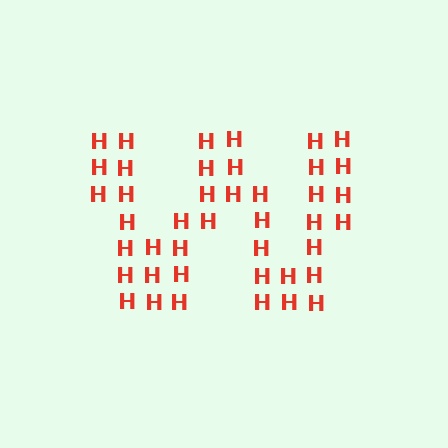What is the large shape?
The large shape is the letter W.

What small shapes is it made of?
It is made of small letter H's.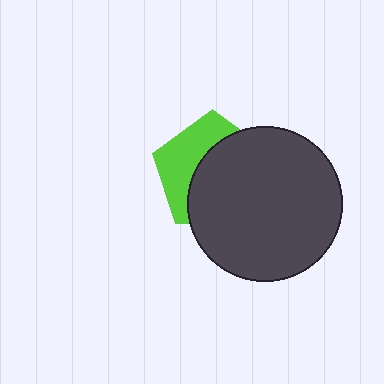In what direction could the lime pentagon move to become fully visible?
The lime pentagon could move toward the upper-left. That would shift it out from behind the dark gray circle entirely.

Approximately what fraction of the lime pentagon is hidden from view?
Roughly 60% of the lime pentagon is hidden behind the dark gray circle.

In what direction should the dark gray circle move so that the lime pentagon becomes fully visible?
The dark gray circle should move toward the lower-right. That is the shortest direction to clear the overlap and leave the lime pentagon fully visible.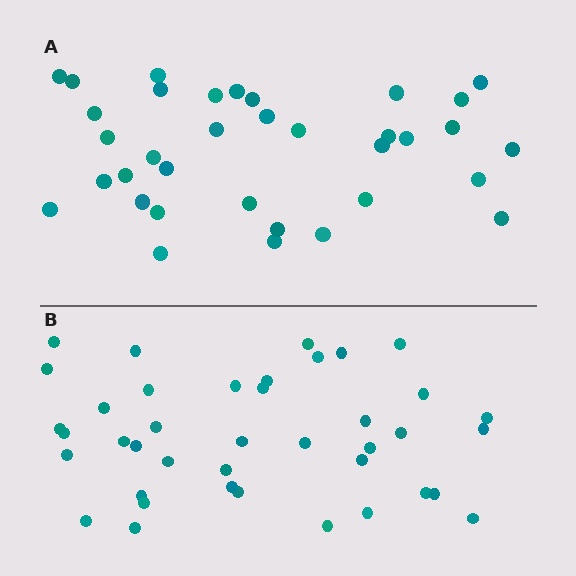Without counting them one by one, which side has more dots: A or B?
Region B (the bottom region) has more dots.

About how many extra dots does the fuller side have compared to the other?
Region B has about 5 more dots than region A.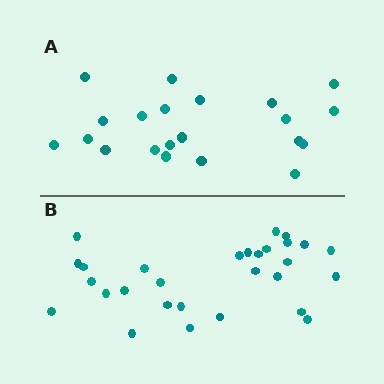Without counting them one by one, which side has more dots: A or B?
Region B (the bottom region) has more dots.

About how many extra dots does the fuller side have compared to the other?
Region B has roughly 8 or so more dots than region A.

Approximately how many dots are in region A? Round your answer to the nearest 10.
About 20 dots. (The exact count is 21, which rounds to 20.)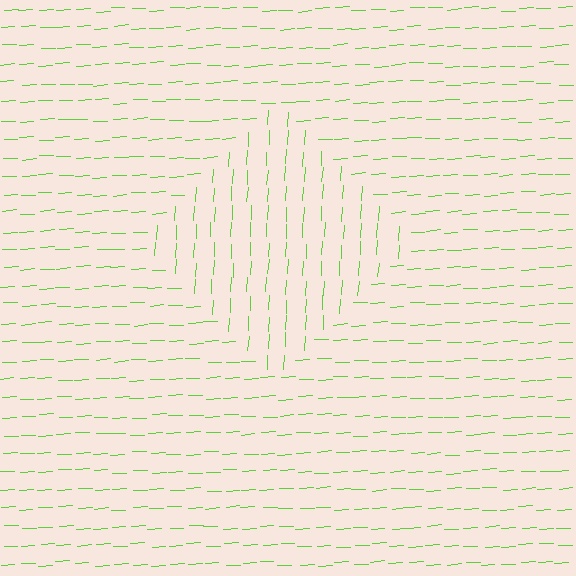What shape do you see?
I see a diamond.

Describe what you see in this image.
The image is filled with small lime line segments. A diamond region in the image has lines oriented differently from the surrounding lines, creating a visible texture boundary.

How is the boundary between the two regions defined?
The boundary is defined purely by a change in line orientation (approximately 84 degrees difference). All lines are the same color and thickness.